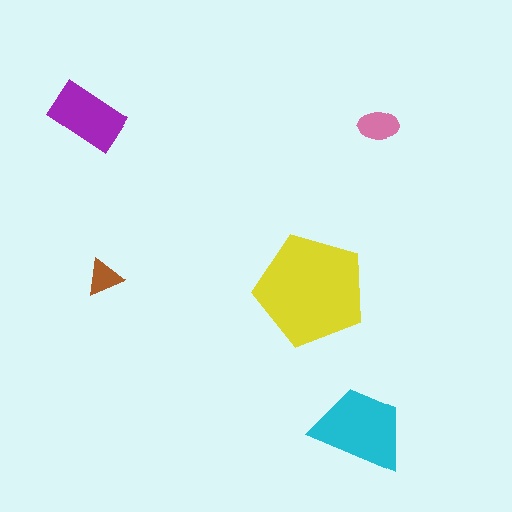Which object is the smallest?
The brown triangle.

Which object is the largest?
The yellow pentagon.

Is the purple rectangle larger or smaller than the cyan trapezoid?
Smaller.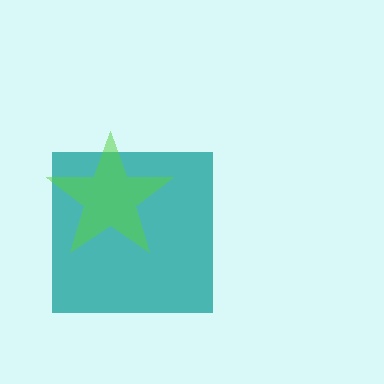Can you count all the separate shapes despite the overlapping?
Yes, there are 2 separate shapes.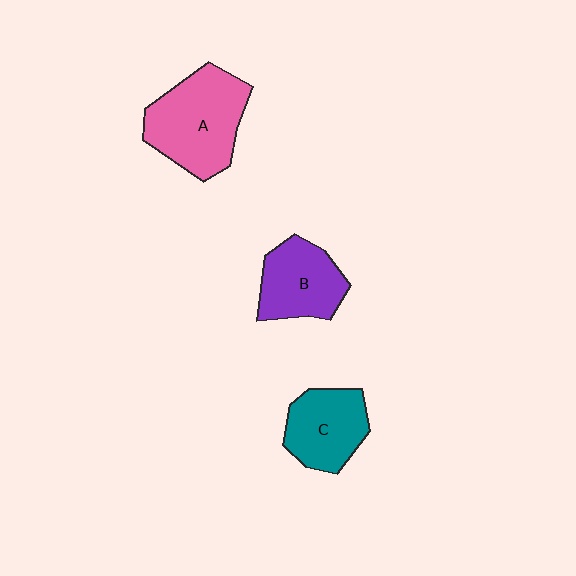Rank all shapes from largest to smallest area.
From largest to smallest: A (pink), B (purple), C (teal).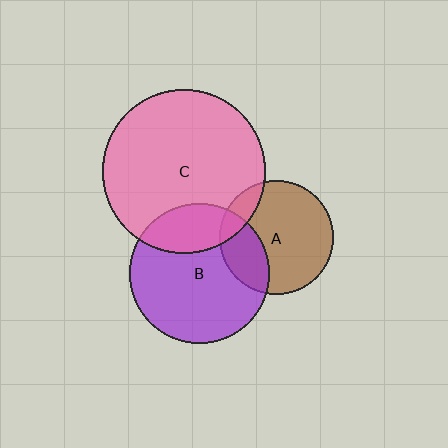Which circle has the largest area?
Circle C (pink).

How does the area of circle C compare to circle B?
Approximately 1.4 times.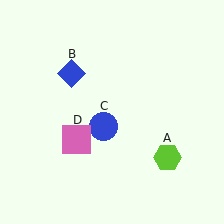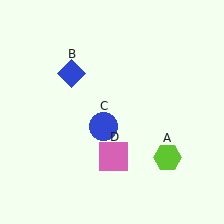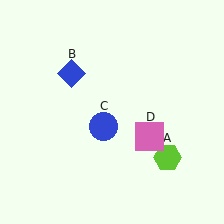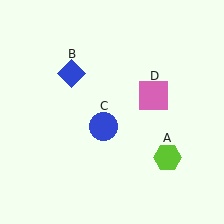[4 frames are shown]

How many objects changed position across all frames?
1 object changed position: pink square (object D).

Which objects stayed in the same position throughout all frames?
Lime hexagon (object A) and blue diamond (object B) and blue circle (object C) remained stationary.